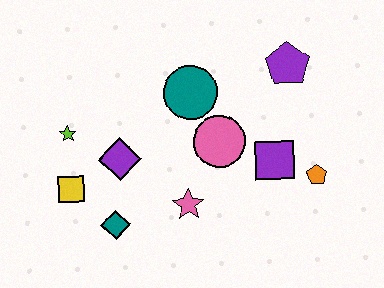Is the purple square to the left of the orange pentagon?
Yes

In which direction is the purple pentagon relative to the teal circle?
The purple pentagon is to the right of the teal circle.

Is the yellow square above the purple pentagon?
No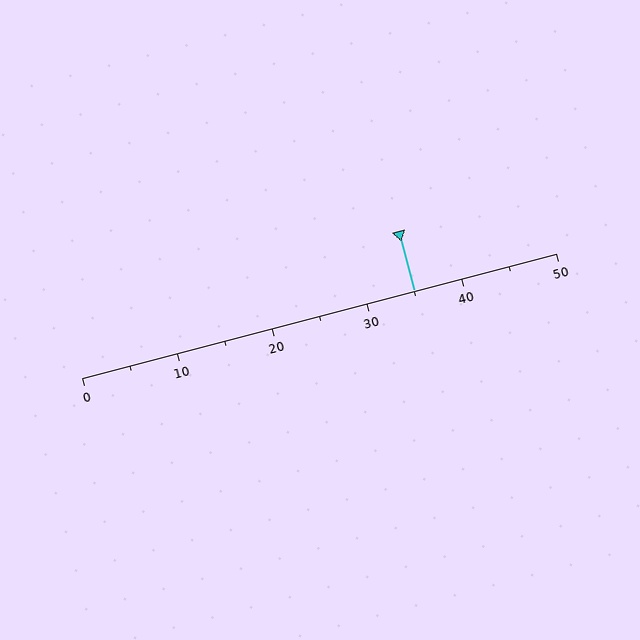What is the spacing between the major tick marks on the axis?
The major ticks are spaced 10 apart.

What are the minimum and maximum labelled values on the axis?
The axis runs from 0 to 50.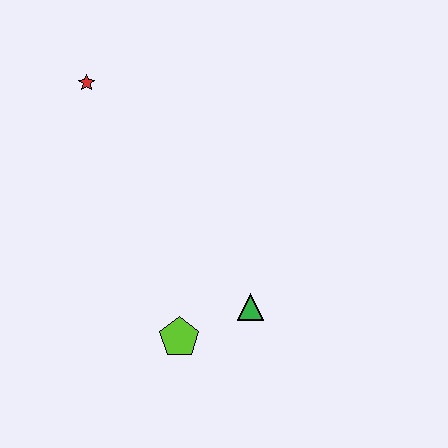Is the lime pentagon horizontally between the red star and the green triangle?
Yes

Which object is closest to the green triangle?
The lime pentagon is closest to the green triangle.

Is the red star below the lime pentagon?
No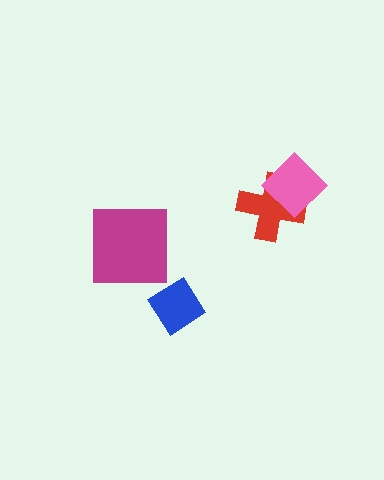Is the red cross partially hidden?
Yes, it is partially covered by another shape.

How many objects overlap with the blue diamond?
0 objects overlap with the blue diamond.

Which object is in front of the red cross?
The pink diamond is in front of the red cross.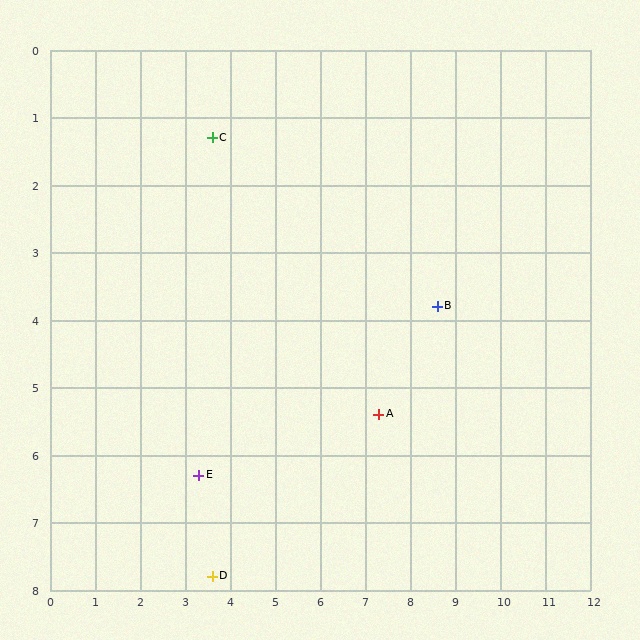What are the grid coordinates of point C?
Point C is at approximately (3.6, 1.3).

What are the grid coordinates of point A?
Point A is at approximately (7.3, 5.4).